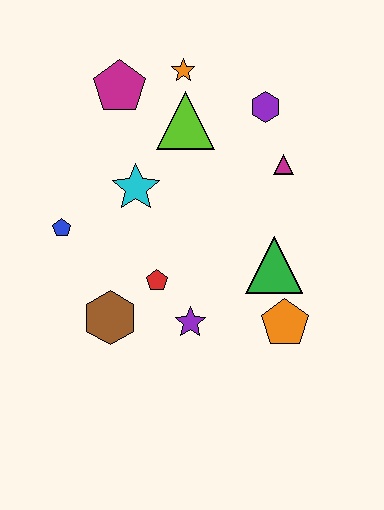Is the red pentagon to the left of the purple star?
Yes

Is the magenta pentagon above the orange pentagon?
Yes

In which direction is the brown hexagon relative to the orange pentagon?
The brown hexagon is to the left of the orange pentagon.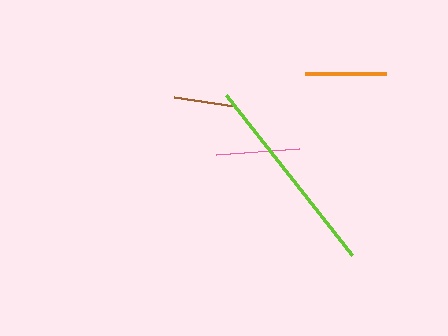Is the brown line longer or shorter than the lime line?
The lime line is longer than the brown line.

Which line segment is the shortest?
The brown line is the shortest at approximately 61 pixels.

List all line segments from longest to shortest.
From longest to shortest: lime, pink, orange, brown.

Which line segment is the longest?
The lime line is the longest at approximately 204 pixels.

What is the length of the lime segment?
The lime segment is approximately 204 pixels long.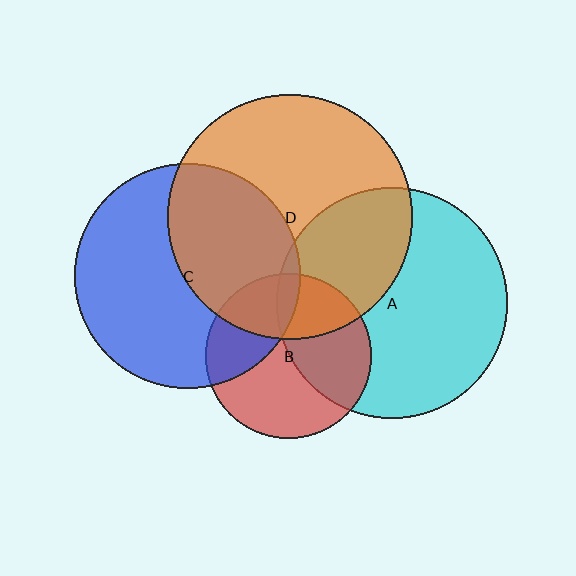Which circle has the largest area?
Circle D (orange).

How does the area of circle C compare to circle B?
Approximately 1.9 times.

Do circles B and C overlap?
Yes.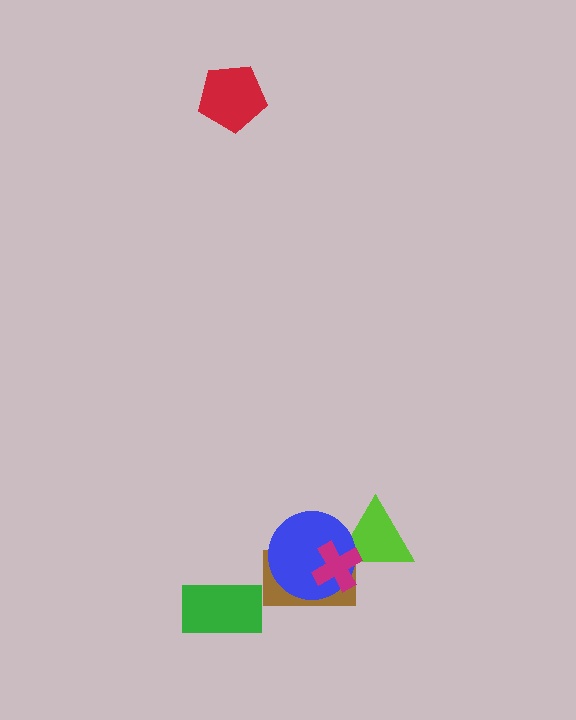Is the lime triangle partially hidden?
Yes, it is partially covered by another shape.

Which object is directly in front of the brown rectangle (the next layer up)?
The blue circle is directly in front of the brown rectangle.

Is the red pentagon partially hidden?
No, no other shape covers it.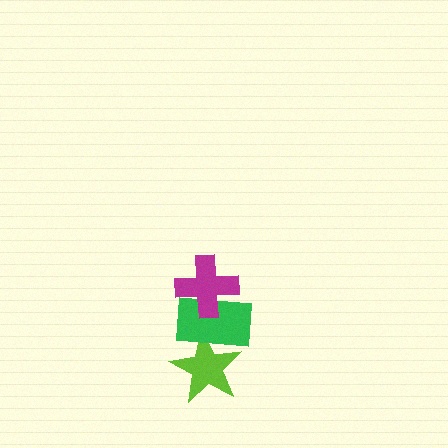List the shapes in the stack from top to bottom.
From top to bottom: the magenta cross, the green rectangle, the lime star.